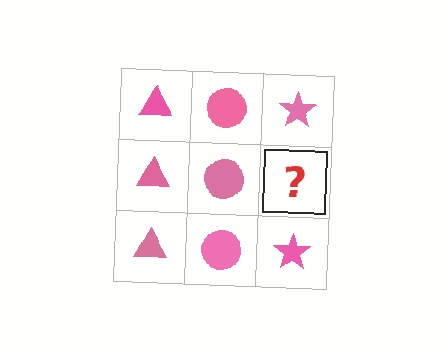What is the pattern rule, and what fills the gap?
The rule is that each column has a consistent shape. The gap should be filled with a pink star.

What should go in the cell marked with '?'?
The missing cell should contain a pink star.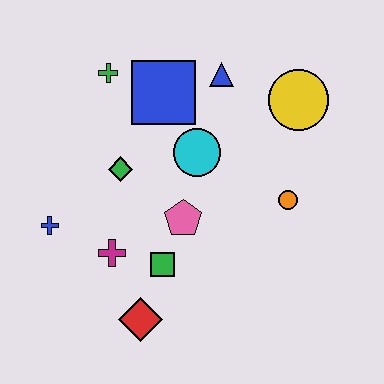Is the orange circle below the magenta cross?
No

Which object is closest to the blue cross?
The magenta cross is closest to the blue cross.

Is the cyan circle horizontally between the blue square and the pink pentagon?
No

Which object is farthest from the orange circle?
The blue cross is farthest from the orange circle.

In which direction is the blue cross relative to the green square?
The blue cross is to the left of the green square.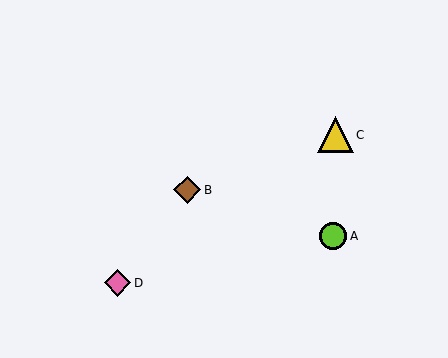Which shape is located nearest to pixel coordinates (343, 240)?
The lime circle (labeled A) at (333, 236) is nearest to that location.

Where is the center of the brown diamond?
The center of the brown diamond is at (187, 190).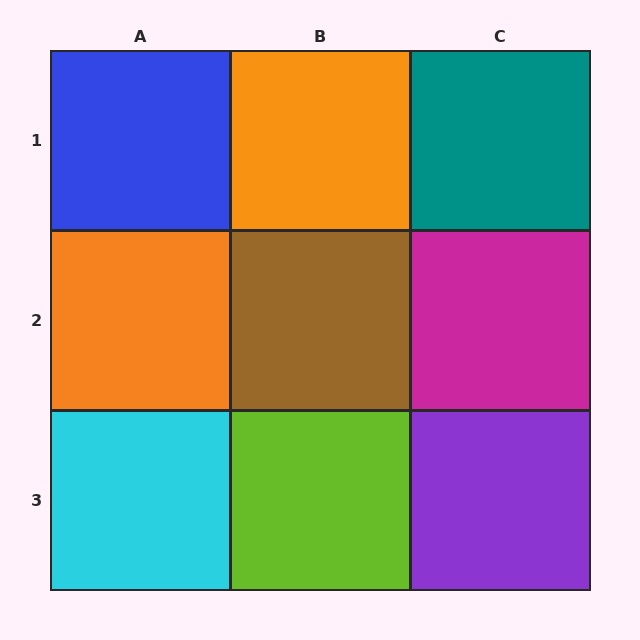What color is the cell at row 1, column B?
Orange.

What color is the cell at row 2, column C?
Magenta.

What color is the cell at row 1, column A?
Blue.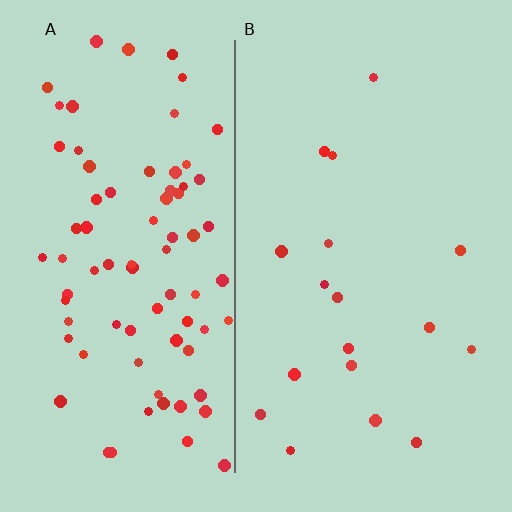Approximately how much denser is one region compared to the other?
Approximately 4.6× — region A over region B.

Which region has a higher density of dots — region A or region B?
A (the left).